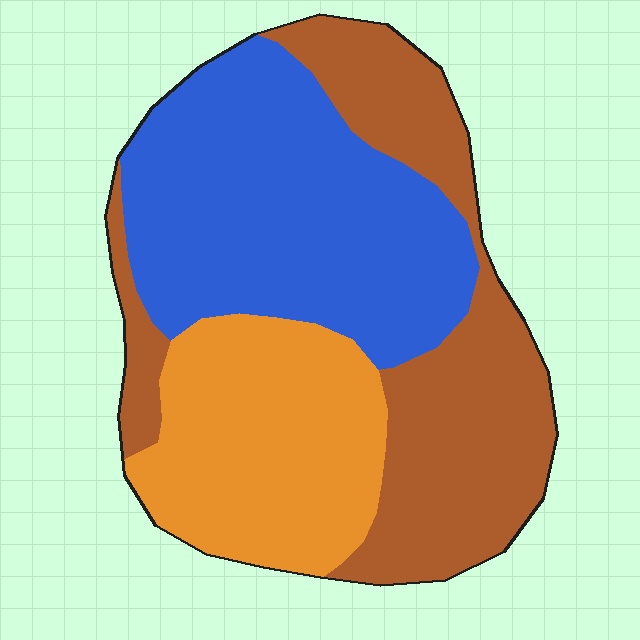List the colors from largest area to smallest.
From largest to smallest: blue, brown, orange.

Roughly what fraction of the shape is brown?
Brown takes up about one third (1/3) of the shape.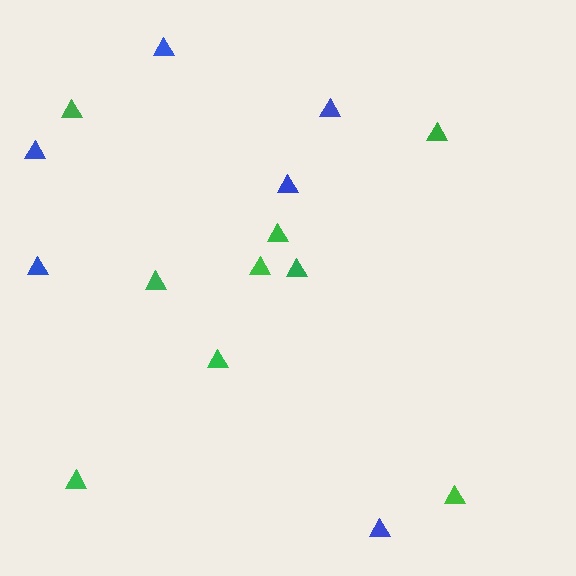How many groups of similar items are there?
There are 2 groups: one group of blue triangles (6) and one group of green triangles (9).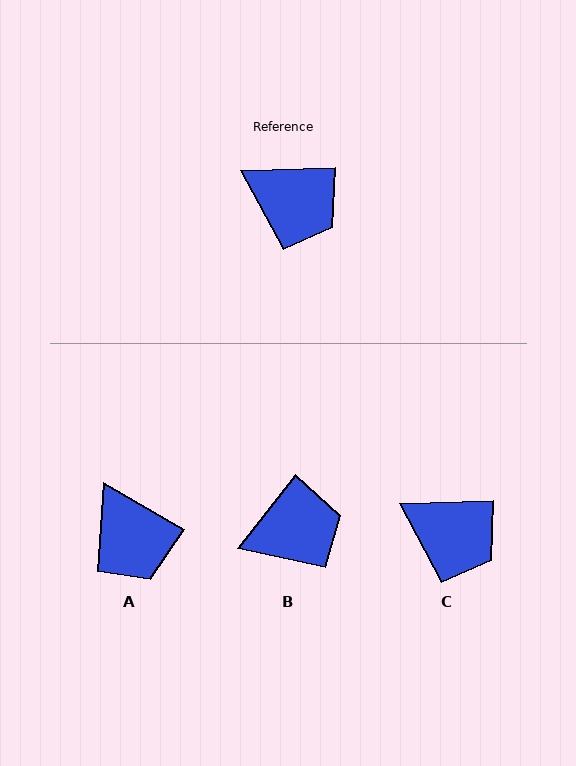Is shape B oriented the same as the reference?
No, it is off by about 50 degrees.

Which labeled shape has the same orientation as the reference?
C.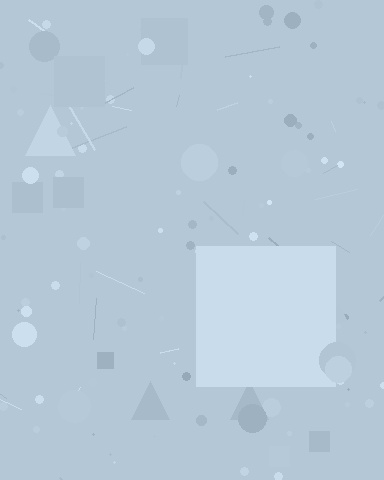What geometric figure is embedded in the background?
A square is embedded in the background.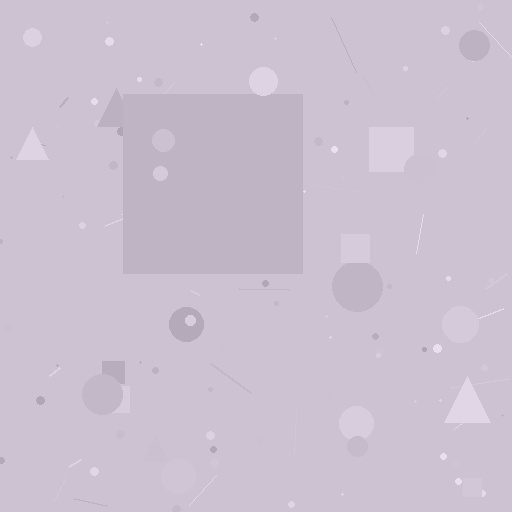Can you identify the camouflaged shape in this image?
The camouflaged shape is a square.